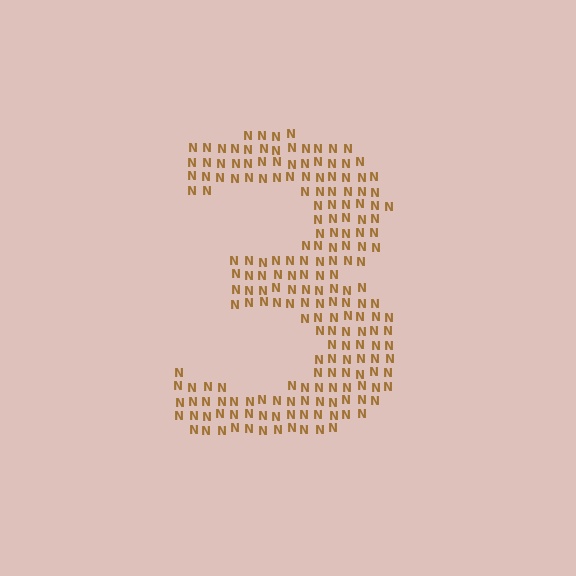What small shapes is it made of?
It is made of small letter N's.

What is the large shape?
The large shape is the digit 3.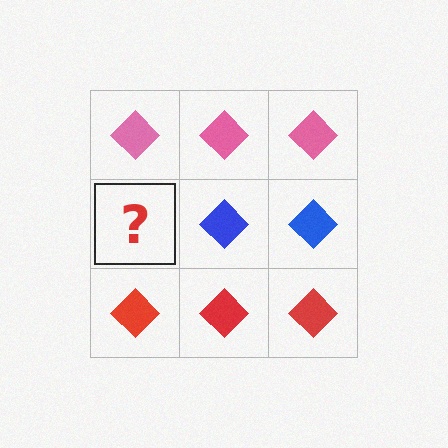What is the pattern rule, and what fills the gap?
The rule is that each row has a consistent color. The gap should be filled with a blue diamond.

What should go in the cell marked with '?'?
The missing cell should contain a blue diamond.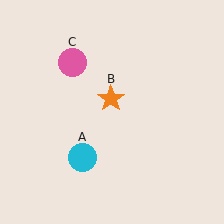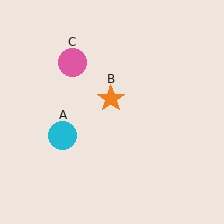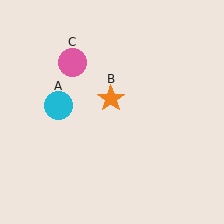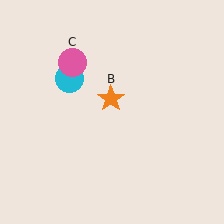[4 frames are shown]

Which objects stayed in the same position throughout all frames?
Orange star (object B) and pink circle (object C) remained stationary.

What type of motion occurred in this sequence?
The cyan circle (object A) rotated clockwise around the center of the scene.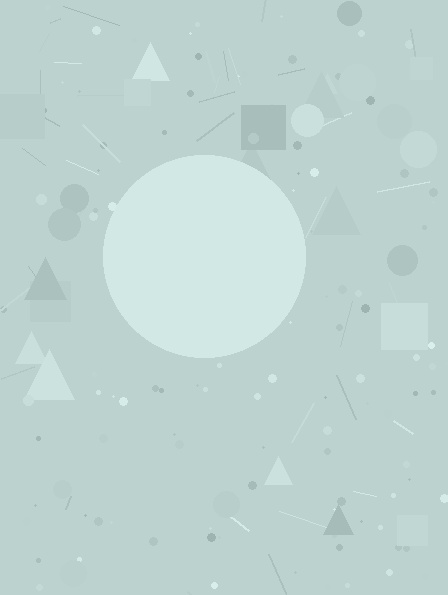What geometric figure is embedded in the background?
A circle is embedded in the background.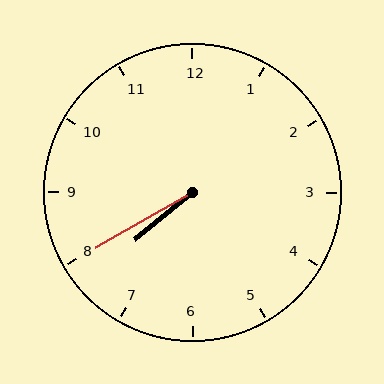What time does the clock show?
7:40.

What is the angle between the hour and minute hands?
Approximately 10 degrees.